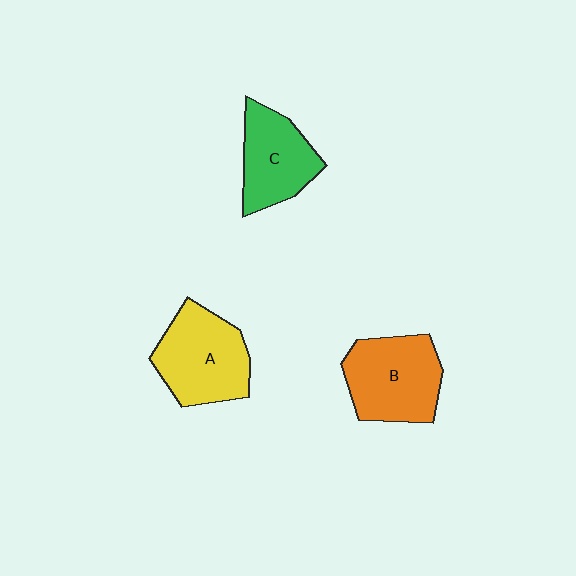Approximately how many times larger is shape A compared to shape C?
Approximately 1.2 times.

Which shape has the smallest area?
Shape C (green).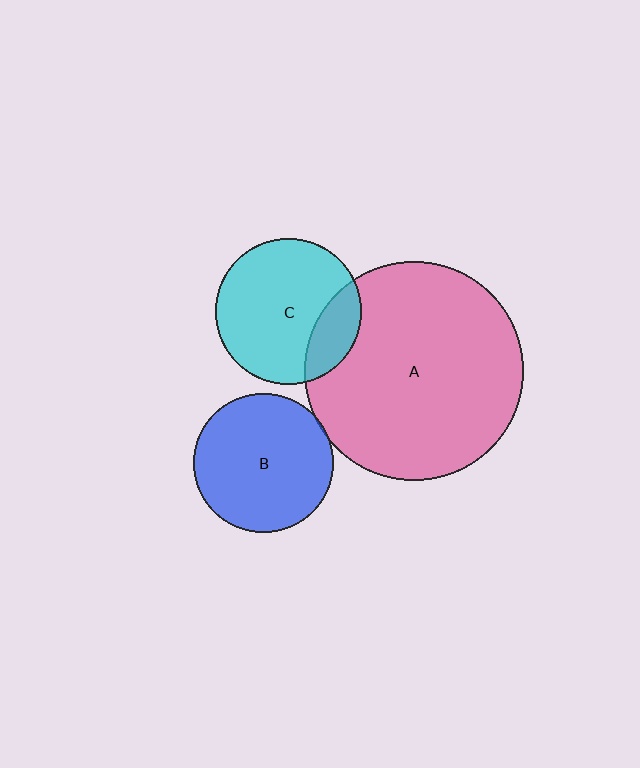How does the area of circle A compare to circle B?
Approximately 2.5 times.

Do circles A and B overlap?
Yes.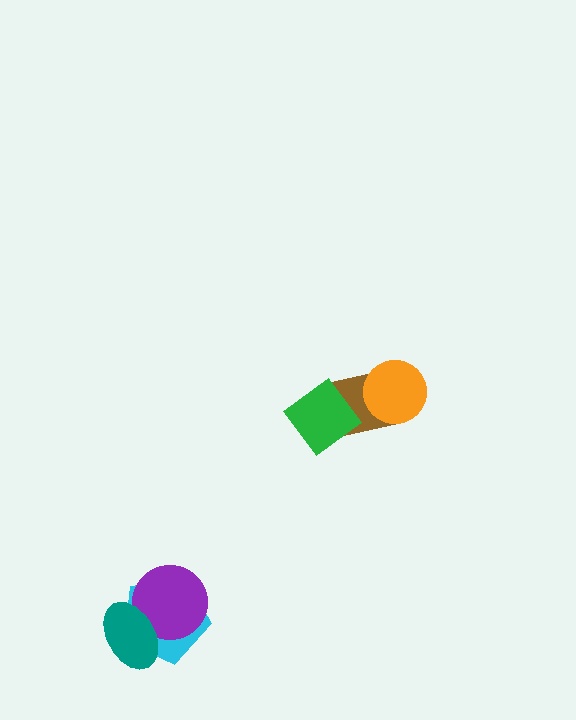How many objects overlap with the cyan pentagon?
2 objects overlap with the cyan pentagon.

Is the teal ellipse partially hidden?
No, no other shape covers it.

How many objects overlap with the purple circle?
2 objects overlap with the purple circle.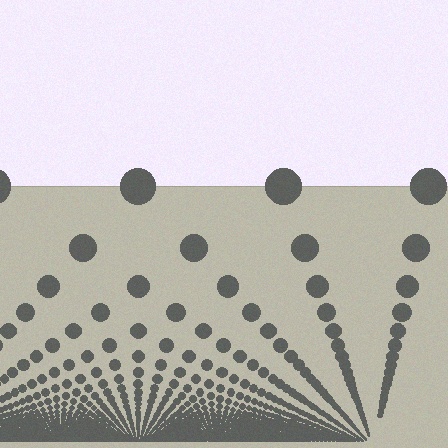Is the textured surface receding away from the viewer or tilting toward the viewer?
The surface appears to tilt toward the viewer. Texture elements get larger and sparser toward the top.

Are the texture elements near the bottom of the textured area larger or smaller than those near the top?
Smaller. The gradient is inverted — elements near the bottom are smaller and denser.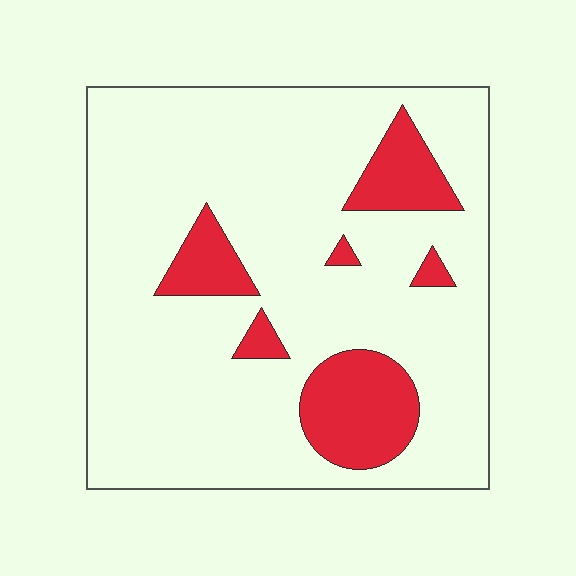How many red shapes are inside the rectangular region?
6.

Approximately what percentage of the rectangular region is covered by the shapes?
Approximately 15%.